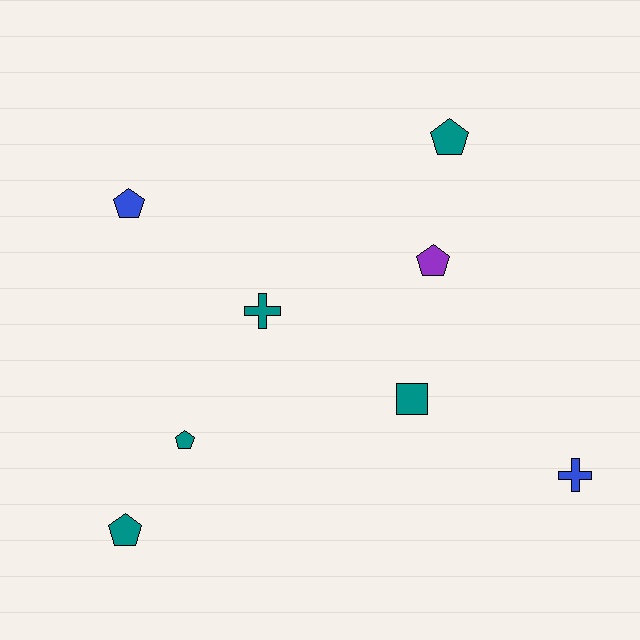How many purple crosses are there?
There are no purple crosses.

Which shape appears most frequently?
Pentagon, with 5 objects.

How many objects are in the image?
There are 8 objects.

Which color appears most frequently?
Teal, with 5 objects.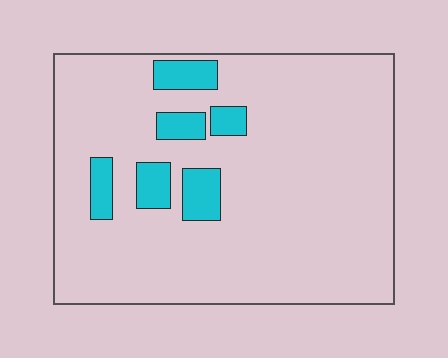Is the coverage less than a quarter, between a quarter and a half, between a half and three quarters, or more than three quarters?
Less than a quarter.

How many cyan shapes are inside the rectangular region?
6.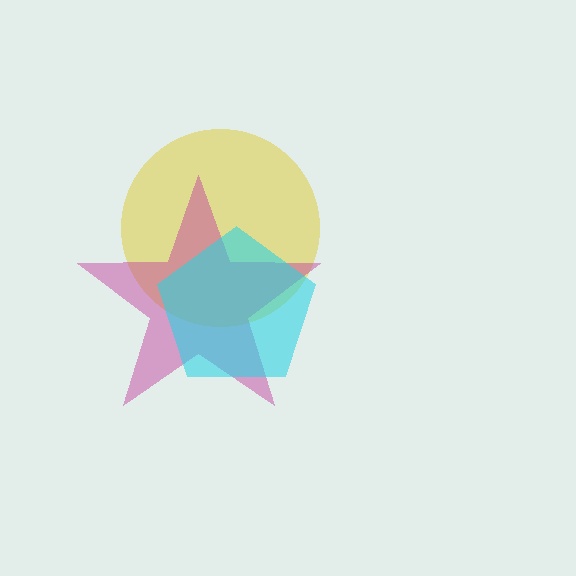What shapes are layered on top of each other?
The layered shapes are: a yellow circle, a magenta star, a cyan pentagon.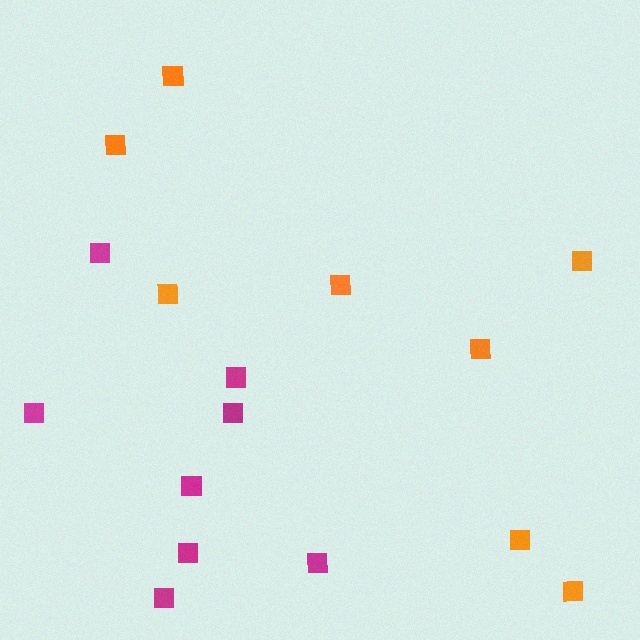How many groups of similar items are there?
There are 2 groups: one group of orange squares (8) and one group of magenta squares (8).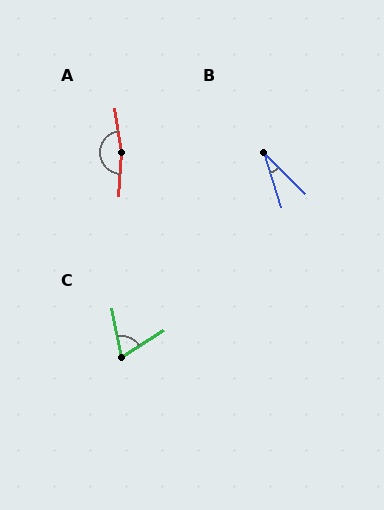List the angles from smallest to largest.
B (27°), C (69°), A (169°).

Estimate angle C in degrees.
Approximately 69 degrees.